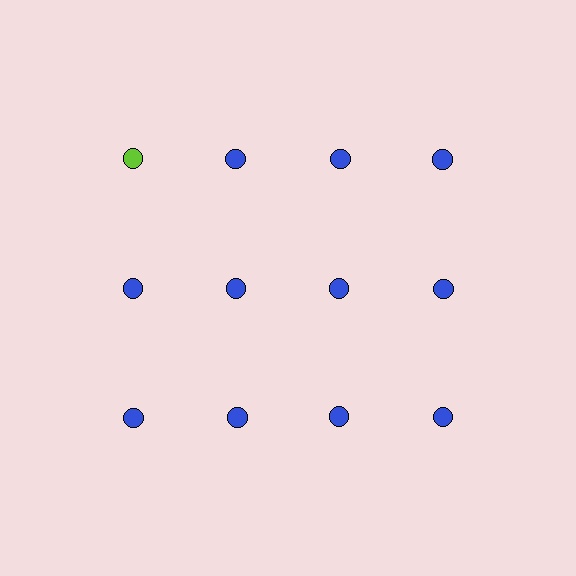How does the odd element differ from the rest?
It has a different color: lime instead of blue.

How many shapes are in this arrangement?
There are 12 shapes arranged in a grid pattern.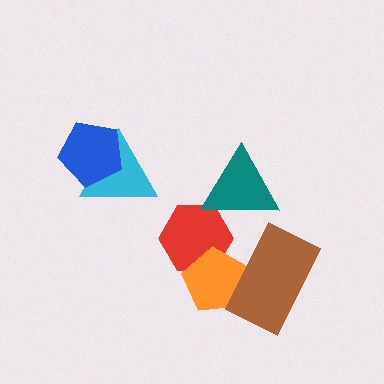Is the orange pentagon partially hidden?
Yes, it is partially covered by another shape.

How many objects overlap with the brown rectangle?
1 object overlaps with the brown rectangle.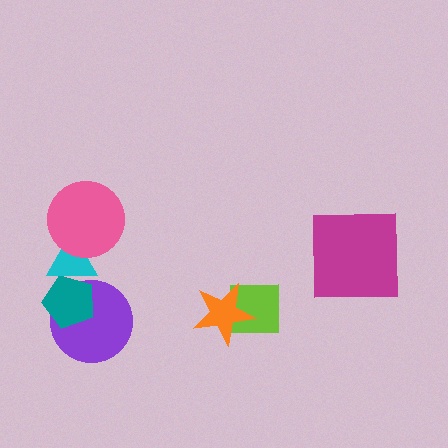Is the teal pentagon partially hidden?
Yes, it is partially covered by another shape.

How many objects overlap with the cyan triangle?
2 objects overlap with the cyan triangle.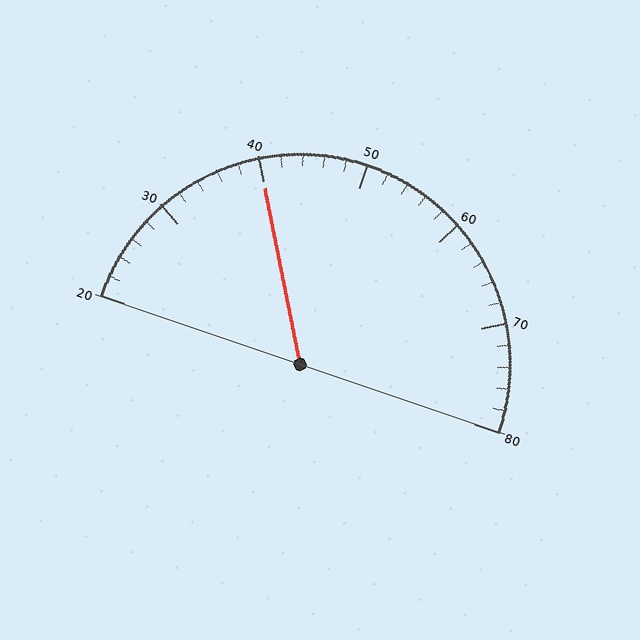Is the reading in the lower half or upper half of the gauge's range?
The reading is in the lower half of the range (20 to 80).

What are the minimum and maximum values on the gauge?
The gauge ranges from 20 to 80.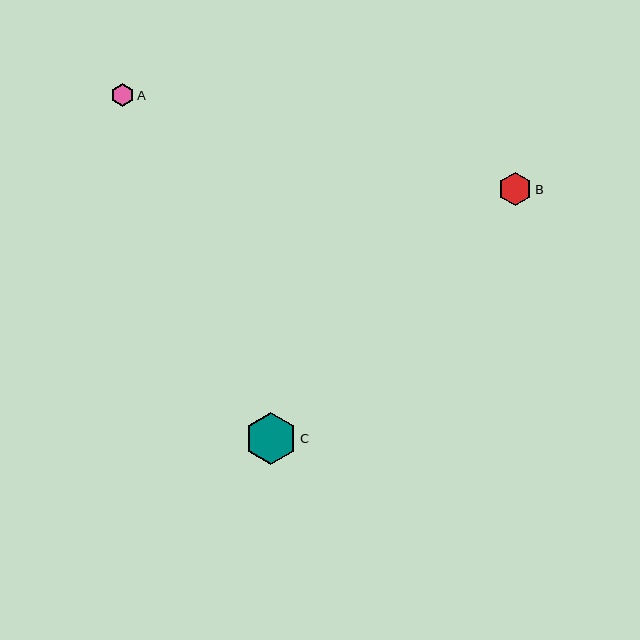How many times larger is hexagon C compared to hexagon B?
Hexagon C is approximately 1.6 times the size of hexagon B.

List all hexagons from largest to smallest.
From largest to smallest: C, B, A.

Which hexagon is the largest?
Hexagon C is the largest with a size of approximately 52 pixels.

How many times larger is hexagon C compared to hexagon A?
Hexagon C is approximately 2.3 times the size of hexagon A.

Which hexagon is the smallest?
Hexagon A is the smallest with a size of approximately 23 pixels.